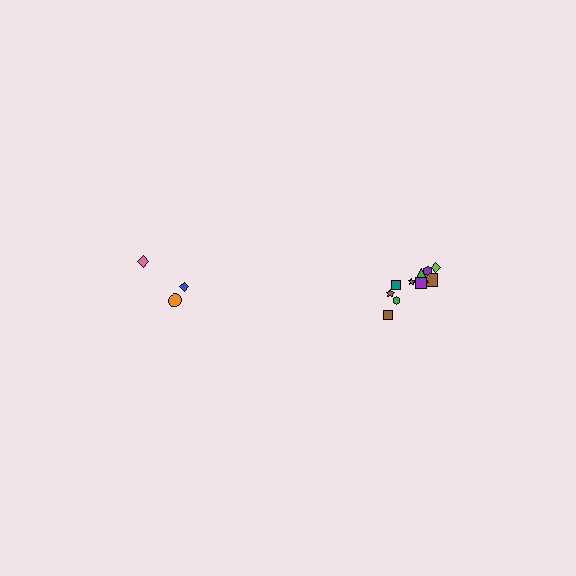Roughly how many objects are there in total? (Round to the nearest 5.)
Roughly 15 objects in total.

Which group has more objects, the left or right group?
The right group.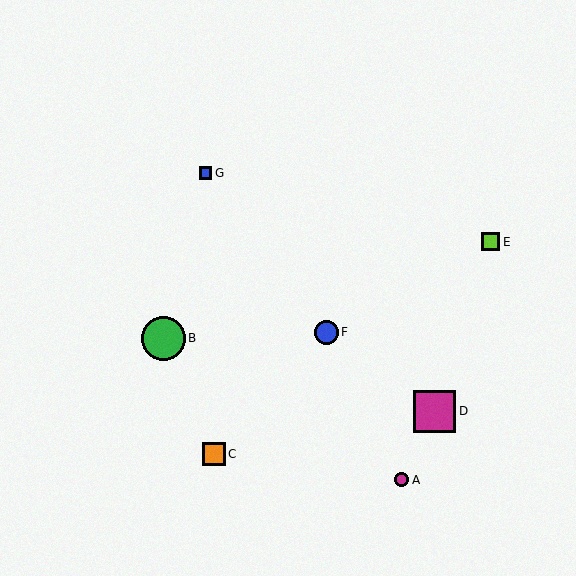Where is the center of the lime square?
The center of the lime square is at (491, 242).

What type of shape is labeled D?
Shape D is a magenta square.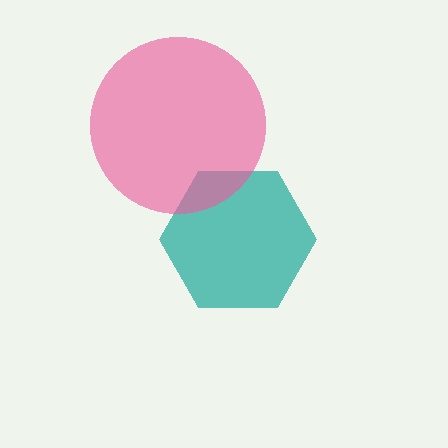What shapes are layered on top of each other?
The layered shapes are: a teal hexagon, a pink circle.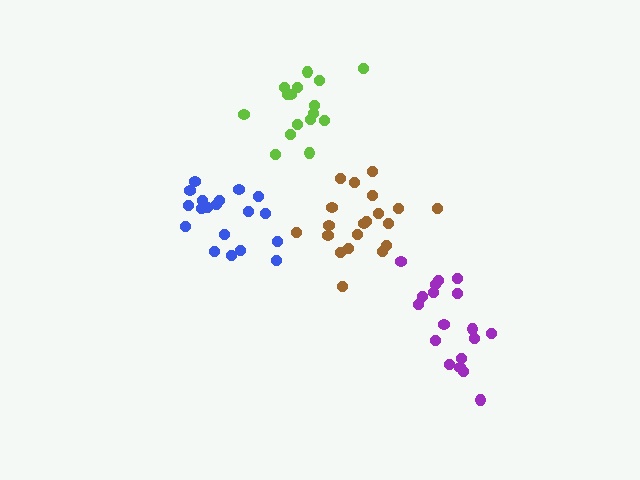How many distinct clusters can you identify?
There are 4 distinct clusters.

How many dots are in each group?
Group 1: 16 dots, Group 2: 18 dots, Group 3: 19 dots, Group 4: 20 dots (73 total).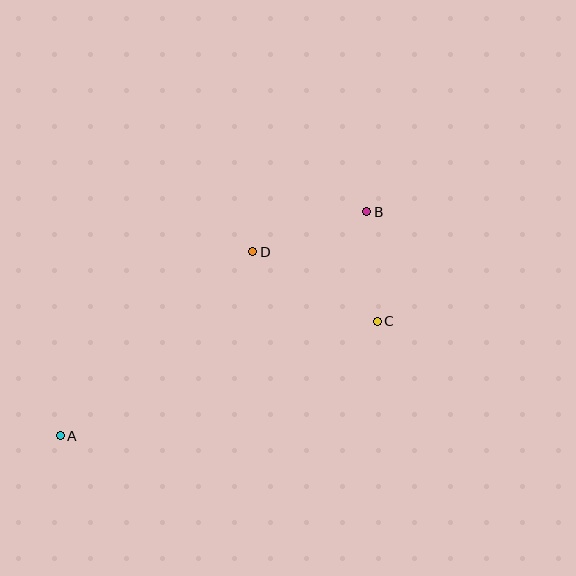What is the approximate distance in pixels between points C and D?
The distance between C and D is approximately 142 pixels.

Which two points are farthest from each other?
Points A and B are farthest from each other.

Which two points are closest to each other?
Points B and C are closest to each other.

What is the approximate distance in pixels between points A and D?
The distance between A and D is approximately 266 pixels.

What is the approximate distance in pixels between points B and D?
The distance between B and D is approximately 121 pixels.